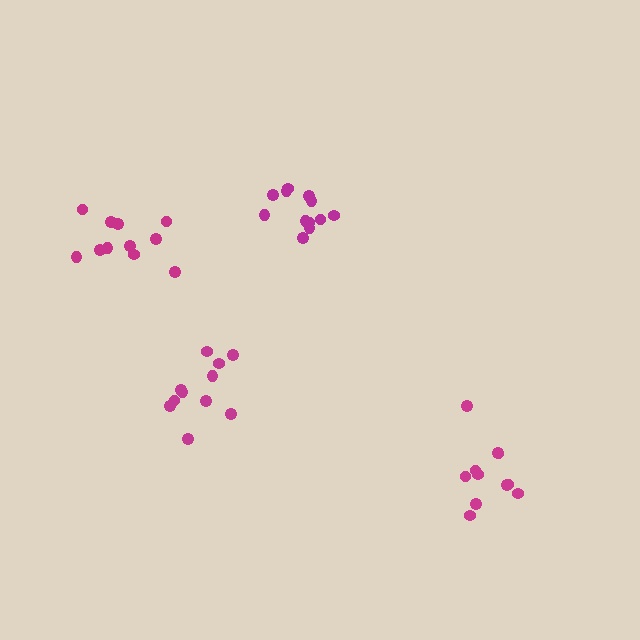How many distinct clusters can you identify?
There are 4 distinct clusters.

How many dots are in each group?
Group 1: 11 dots, Group 2: 12 dots, Group 3: 11 dots, Group 4: 11 dots (45 total).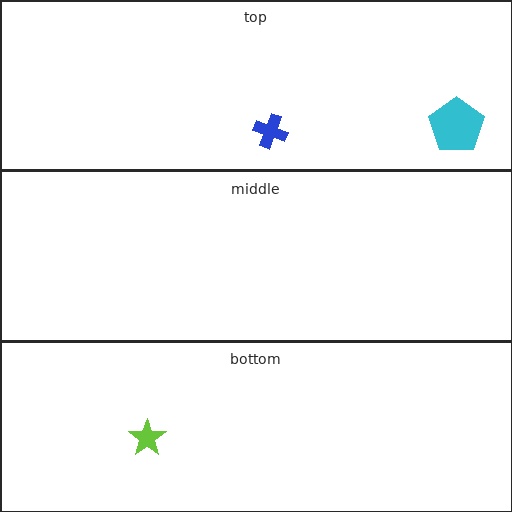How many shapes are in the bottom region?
1.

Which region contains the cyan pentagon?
The top region.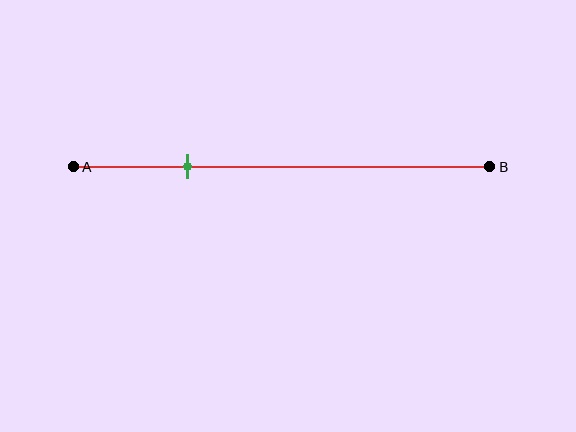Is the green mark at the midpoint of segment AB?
No, the mark is at about 30% from A, not at the 50% midpoint.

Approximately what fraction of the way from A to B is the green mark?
The green mark is approximately 30% of the way from A to B.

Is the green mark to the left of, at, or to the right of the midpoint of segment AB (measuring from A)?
The green mark is to the left of the midpoint of segment AB.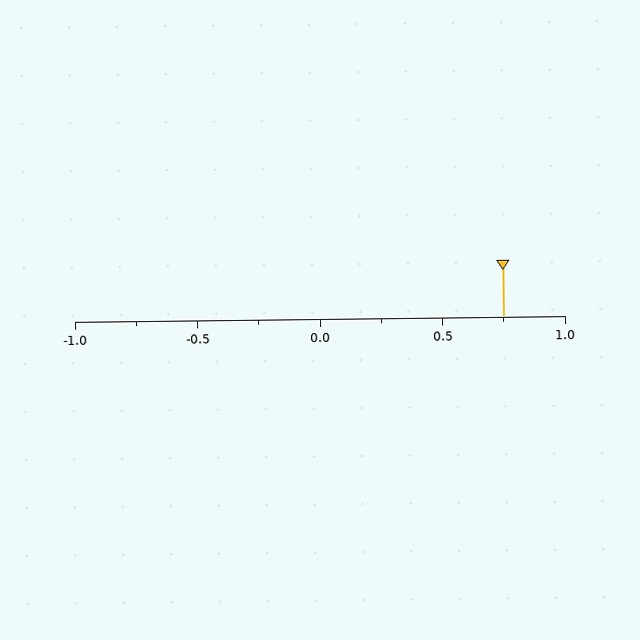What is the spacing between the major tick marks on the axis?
The major ticks are spaced 0.5 apart.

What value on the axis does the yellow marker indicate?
The marker indicates approximately 0.75.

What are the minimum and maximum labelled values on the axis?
The axis runs from -1.0 to 1.0.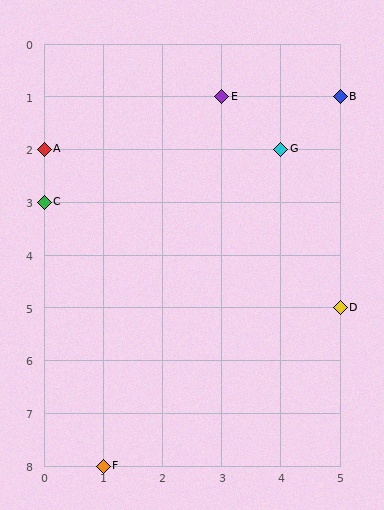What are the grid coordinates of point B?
Point B is at grid coordinates (5, 1).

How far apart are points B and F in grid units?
Points B and F are 4 columns and 7 rows apart (about 8.1 grid units diagonally).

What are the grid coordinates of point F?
Point F is at grid coordinates (1, 8).